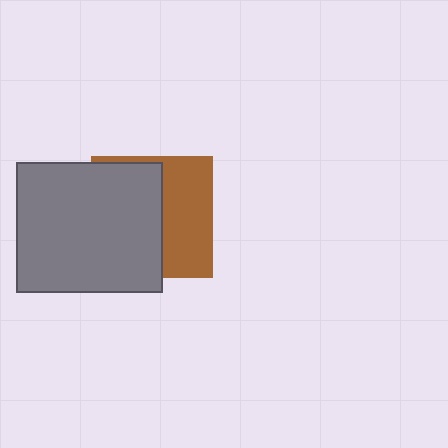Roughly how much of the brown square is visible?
A small part of it is visible (roughly 44%).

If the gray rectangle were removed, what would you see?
You would see the complete brown square.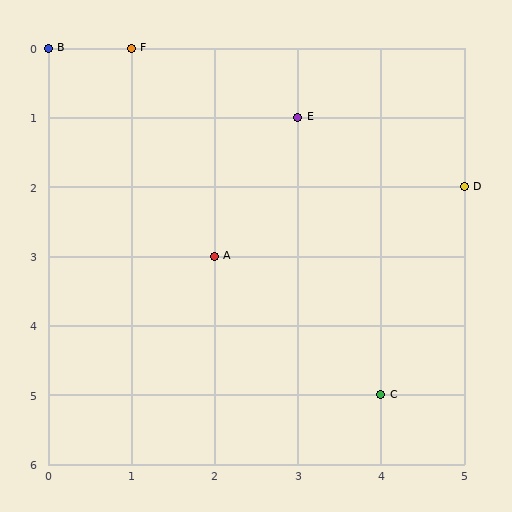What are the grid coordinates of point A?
Point A is at grid coordinates (2, 3).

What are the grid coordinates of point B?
Point B is at grid coordinates (0, 0).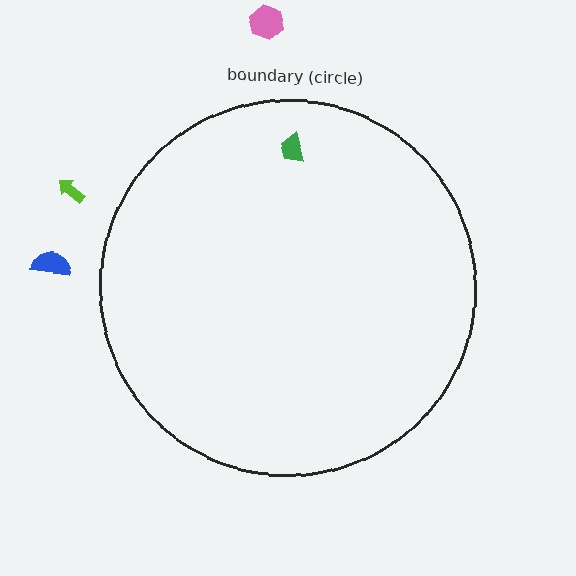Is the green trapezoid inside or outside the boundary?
Inside.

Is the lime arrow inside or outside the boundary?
Outside.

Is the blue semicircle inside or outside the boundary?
Outside.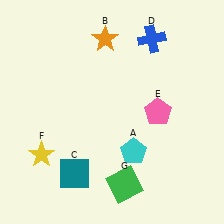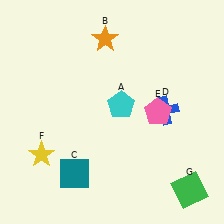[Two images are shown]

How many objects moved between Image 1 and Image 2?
3 objects moved between the two images.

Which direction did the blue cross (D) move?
The blue cross (D) moved down.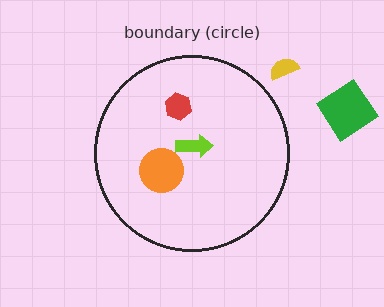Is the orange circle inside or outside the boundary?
Inside.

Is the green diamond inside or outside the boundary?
Outside.